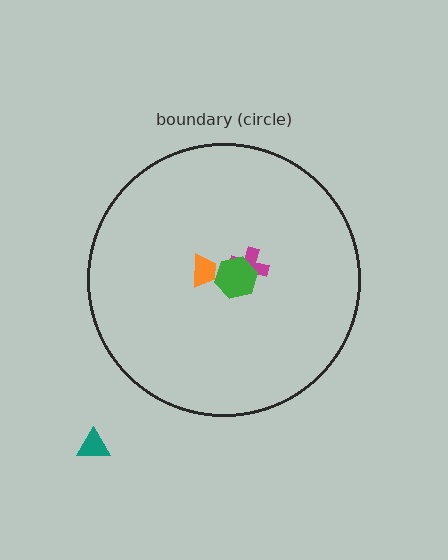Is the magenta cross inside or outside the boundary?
Inside.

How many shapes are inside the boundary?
3 inside, 1 outside.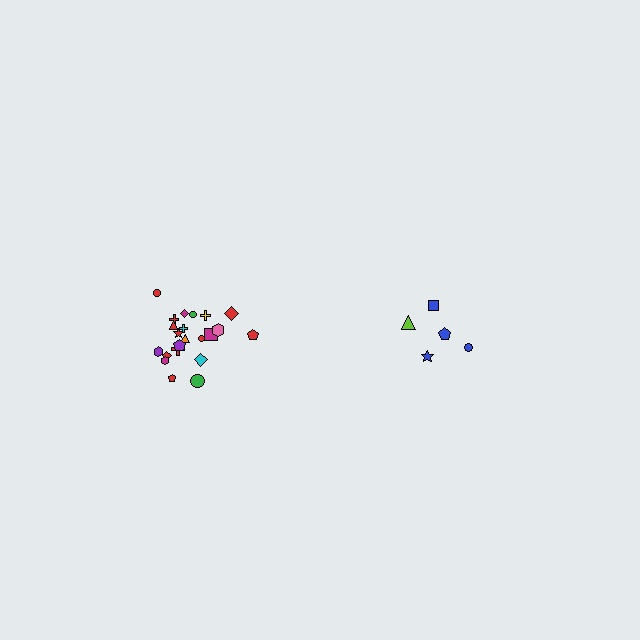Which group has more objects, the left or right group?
The left group.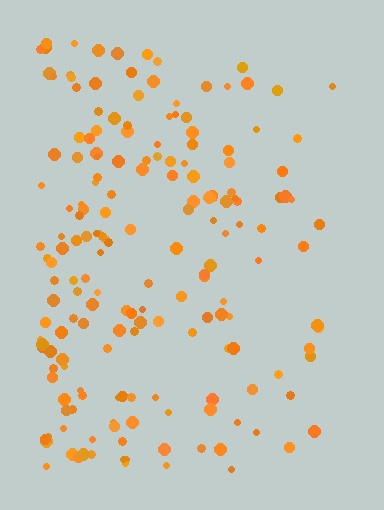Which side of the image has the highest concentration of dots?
The left.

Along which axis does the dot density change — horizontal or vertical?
Horizontal.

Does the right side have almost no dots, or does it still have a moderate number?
Still a moderate number, just noticeably fewer than the left.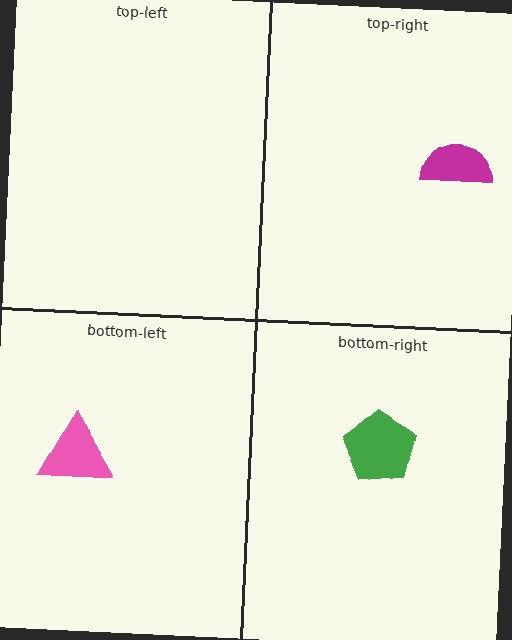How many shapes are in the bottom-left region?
1.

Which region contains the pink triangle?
The bottom-left region.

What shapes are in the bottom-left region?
The pink triangle.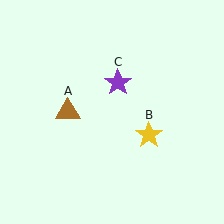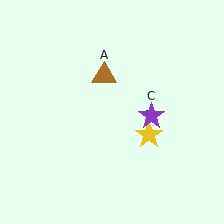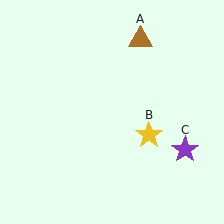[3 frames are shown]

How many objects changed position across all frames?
2 objects changed position: brown triangle (object A), purple star (object C).